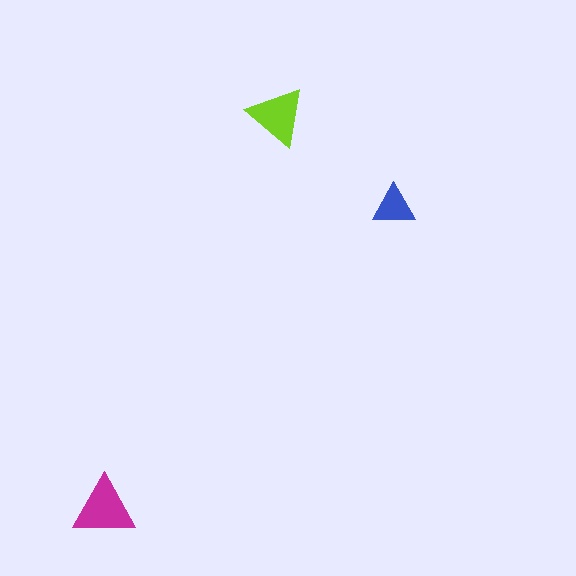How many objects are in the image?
There are 3 objects in the image.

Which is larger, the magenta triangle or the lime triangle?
The magenta one.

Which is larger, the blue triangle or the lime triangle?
The lime one.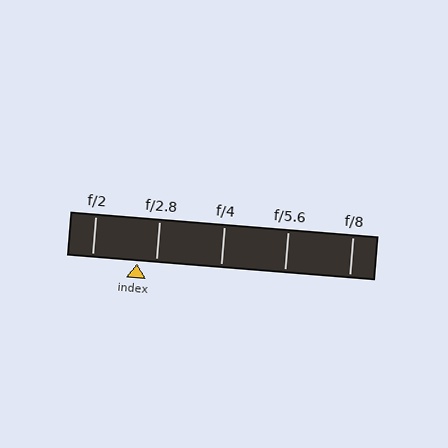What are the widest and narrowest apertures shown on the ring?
The widest aperture shown is f/2 and the narrowest is f/8.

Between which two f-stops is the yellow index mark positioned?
The index mark is between f/2 and f/2.8.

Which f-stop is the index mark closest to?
The index mark is closest to f/2.8.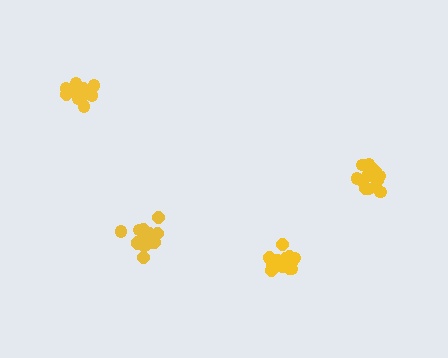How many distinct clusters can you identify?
There are 4 distinct clusters.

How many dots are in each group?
Group 1: 18 dots, Group 2: 17 dots, Group 3: 16 dots, Group 4: 20 dots (71 total).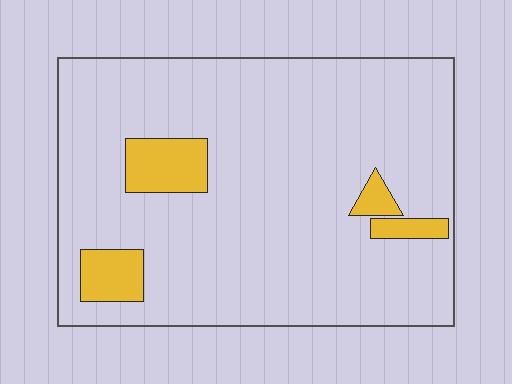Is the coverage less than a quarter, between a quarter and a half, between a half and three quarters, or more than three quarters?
Less than a quarter.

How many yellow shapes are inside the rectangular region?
4.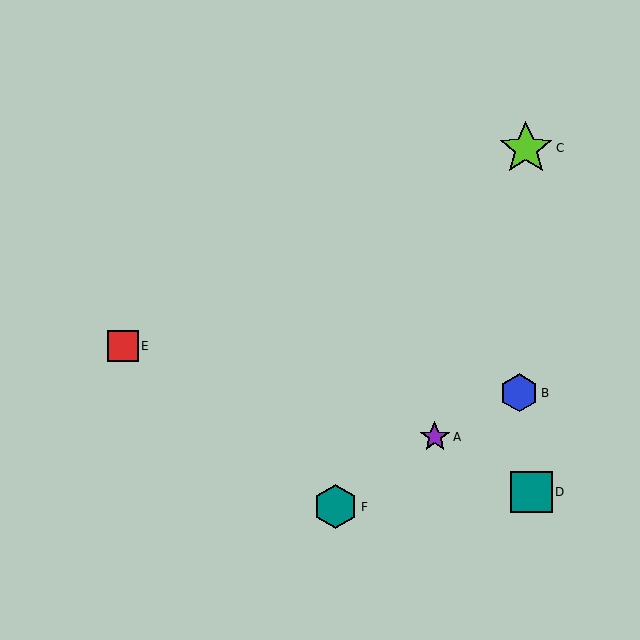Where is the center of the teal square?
The center of the teal square is at (531, 492).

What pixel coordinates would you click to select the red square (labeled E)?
Click at (123, 346) to select the red square E.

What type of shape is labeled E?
Shape E is a red square.